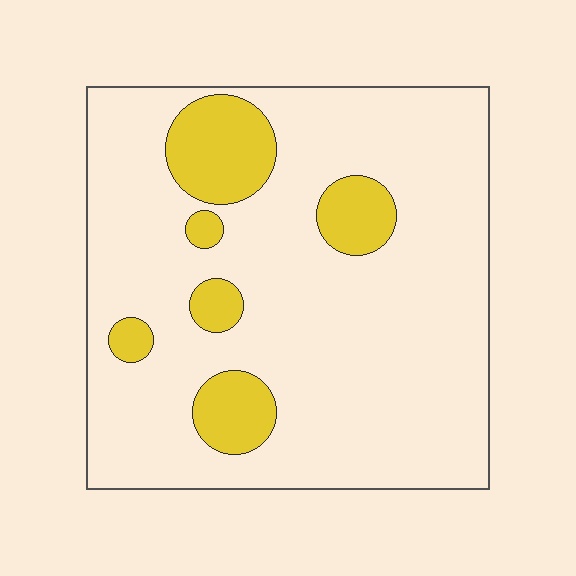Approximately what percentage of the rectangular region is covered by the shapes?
Approximately 15%.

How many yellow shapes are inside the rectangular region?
6.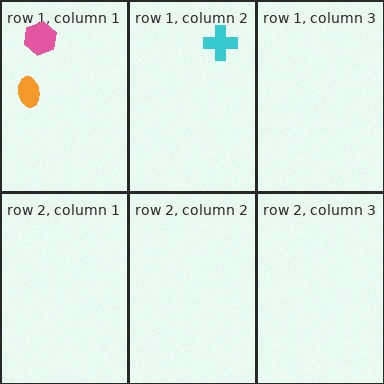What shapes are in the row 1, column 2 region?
The cyan cross.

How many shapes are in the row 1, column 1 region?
2.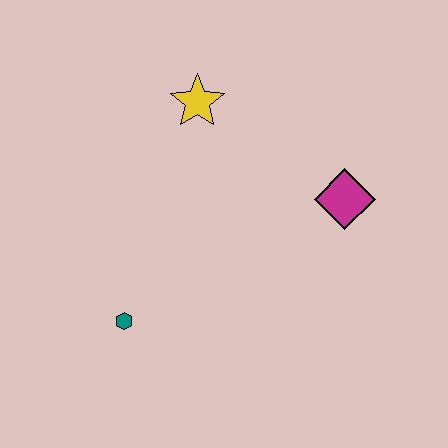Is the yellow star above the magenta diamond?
Yes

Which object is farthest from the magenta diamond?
The teal hexagon is farthest from the magenta diamond.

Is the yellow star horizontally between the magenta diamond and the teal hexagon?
Yes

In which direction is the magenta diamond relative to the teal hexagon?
The magenta diamond is to the right of the teal hexagon.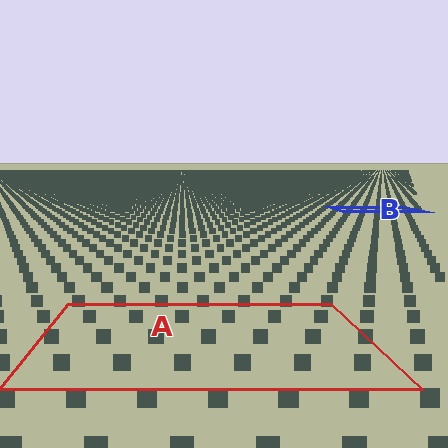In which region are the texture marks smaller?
The texture marks are smaller in region B, because it is farther away.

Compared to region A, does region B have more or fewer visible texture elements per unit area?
Region B has more texture elements per unit area — they are packed more densely because it is farther away.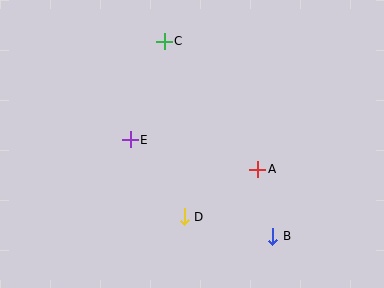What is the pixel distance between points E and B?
The distance between E and B is 172 pixels.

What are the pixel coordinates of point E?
Point E is at (130, 140).